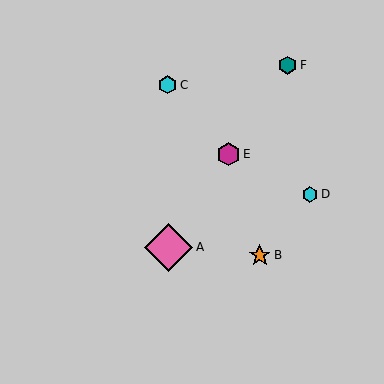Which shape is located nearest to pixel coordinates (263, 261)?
The orange star (labeled B) at (260, 255) is nearest to that location.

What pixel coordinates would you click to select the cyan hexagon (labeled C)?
Click at (168, 85) to select the cyan hexagon C.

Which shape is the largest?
The pink diamond (labeled A) is the largest.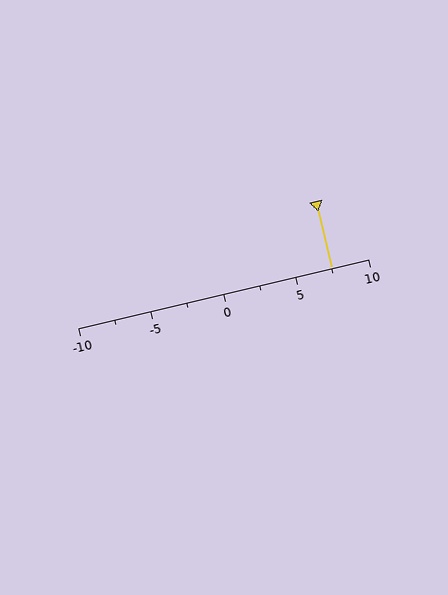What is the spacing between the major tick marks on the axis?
The major ticks are spaced 5 apart.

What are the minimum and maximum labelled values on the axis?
The axis runs from -10 to 10.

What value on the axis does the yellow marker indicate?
The marker indicates approximately 7.5.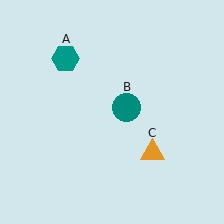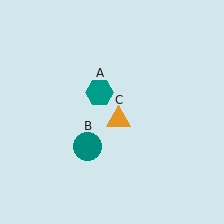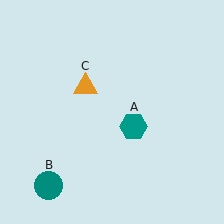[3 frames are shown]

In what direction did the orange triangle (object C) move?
The orange triangle (object C) moved up and to the left.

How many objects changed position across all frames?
3 objects changed position: teal hexagon (object A), teal circle (object B), orange triangle (object C).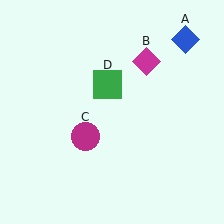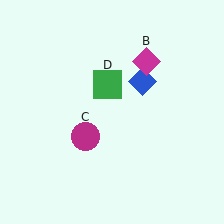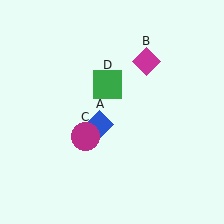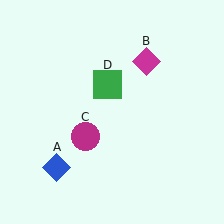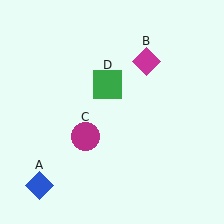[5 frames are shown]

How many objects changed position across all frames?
1 object changed position: blue diamond (object A).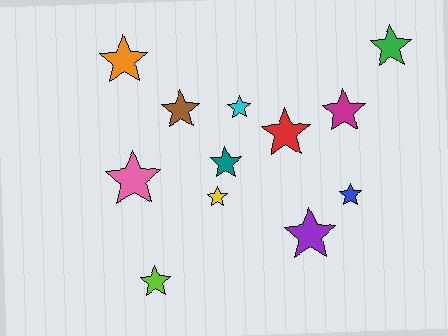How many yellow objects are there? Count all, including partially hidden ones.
There is 1 yellow object.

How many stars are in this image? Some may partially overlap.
There are 12 stars.